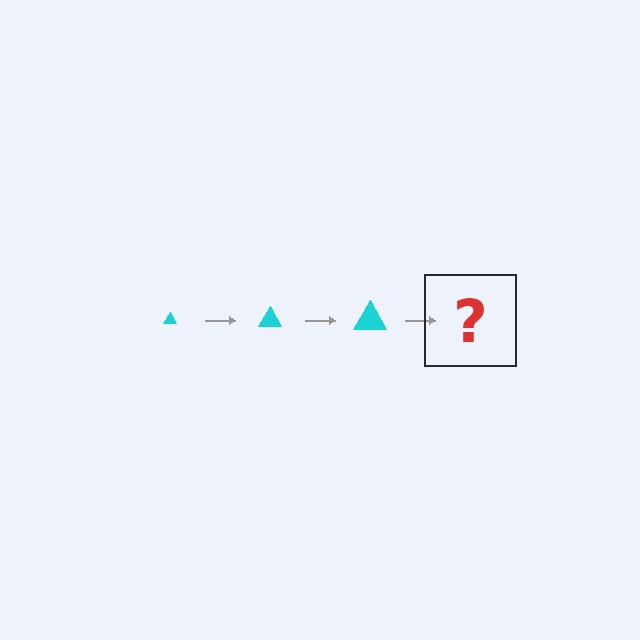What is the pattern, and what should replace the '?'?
The pattern is that the triangle gets progressively larger each step. The '?' should be a cyan triangle, larger than the previous one.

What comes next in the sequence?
The next element should be a cyan triangle, larger than the previous one.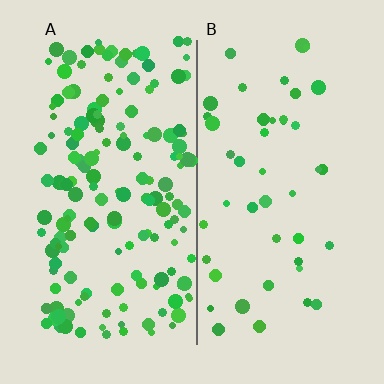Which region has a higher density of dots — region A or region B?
A (the left).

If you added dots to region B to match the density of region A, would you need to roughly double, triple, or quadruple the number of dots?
Approximately quadruple.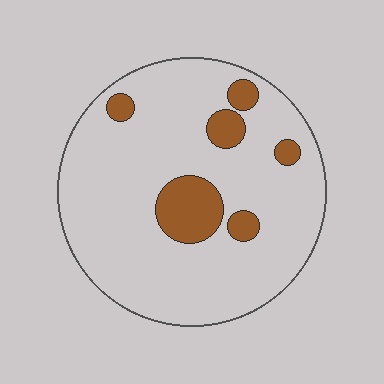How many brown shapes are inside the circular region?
6.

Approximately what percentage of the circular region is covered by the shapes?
Approximately 15%.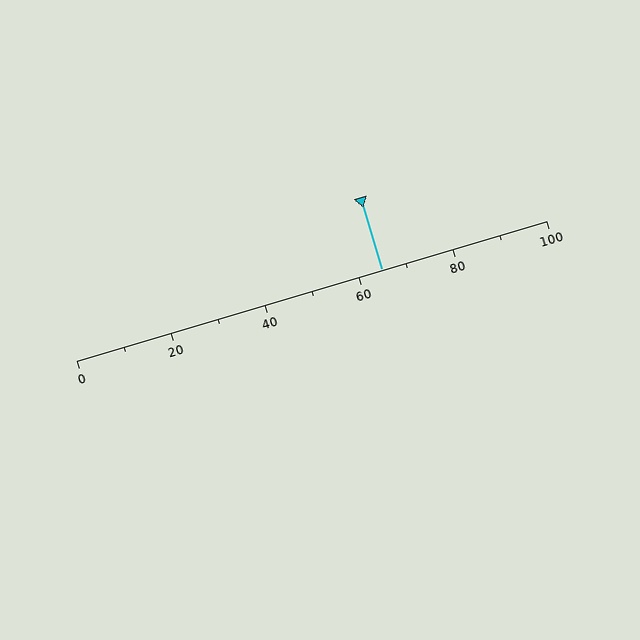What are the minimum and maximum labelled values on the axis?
The axis runs from 0 to 100.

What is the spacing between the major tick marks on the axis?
The major ticks are spaced 20 apart.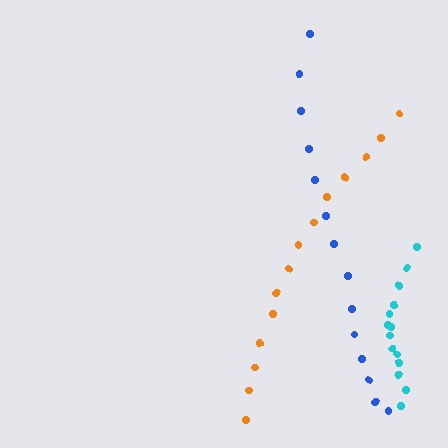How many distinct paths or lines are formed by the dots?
There are 3 distinct paths.